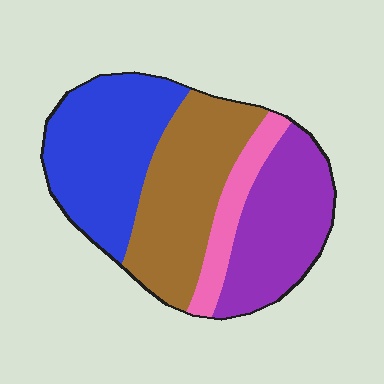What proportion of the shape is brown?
Brown covers 31% of the shape.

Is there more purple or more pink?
Purple.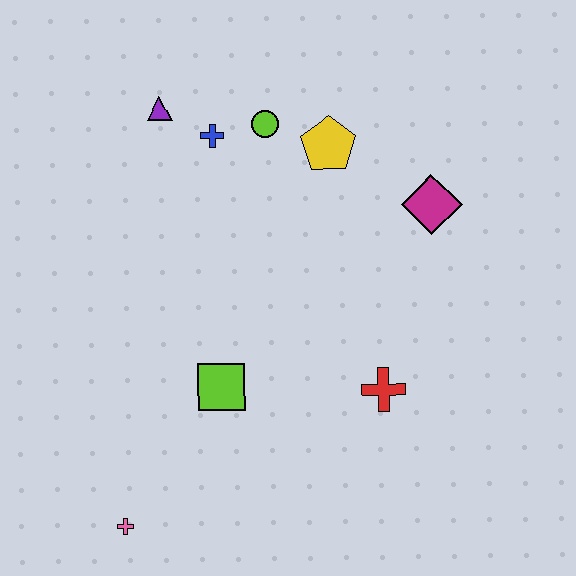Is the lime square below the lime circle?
Yes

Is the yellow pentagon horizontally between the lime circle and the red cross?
Yes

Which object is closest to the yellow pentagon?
The lime circle is closest to the yellow pentagon.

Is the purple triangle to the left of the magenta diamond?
Yes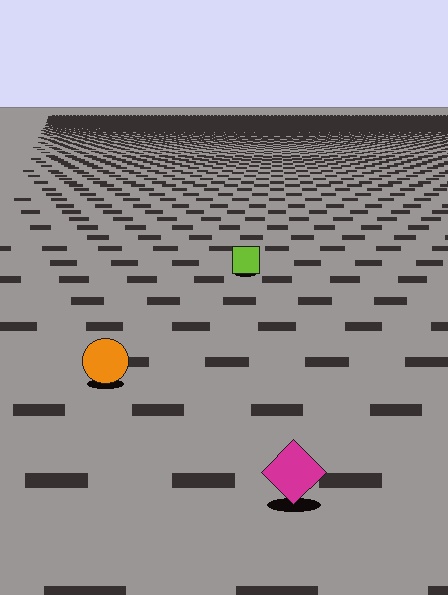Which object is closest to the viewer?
The magenta diamond is closest. The texture marks near it are larger and more spread out.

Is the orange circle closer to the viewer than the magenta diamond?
No. The magenta diamond is closer — you can tell from the texture gradient: the ground texture is coarser near it.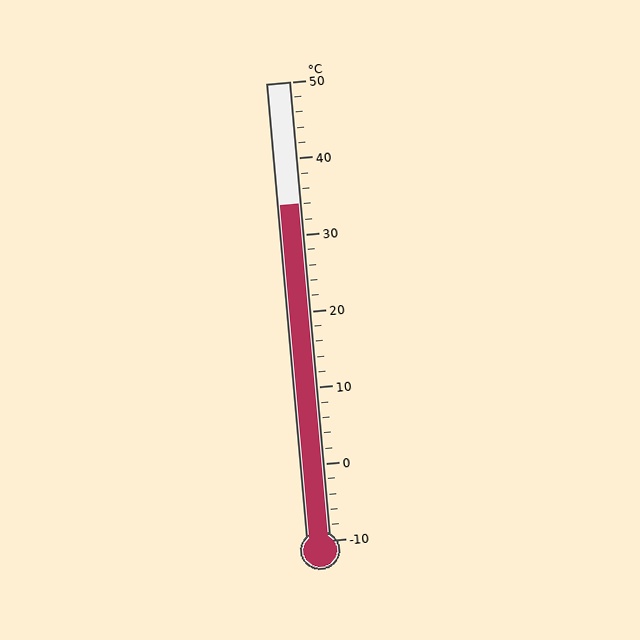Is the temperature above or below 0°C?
The temperature is above 0°C.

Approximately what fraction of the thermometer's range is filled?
The thermometer is filled to approximately 75% of its range.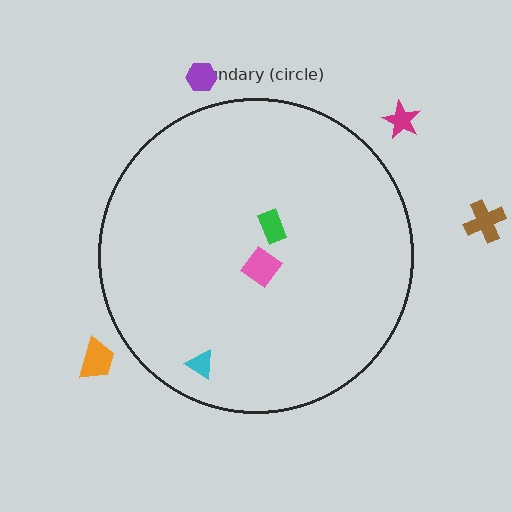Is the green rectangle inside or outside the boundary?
Inside.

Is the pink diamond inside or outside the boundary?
Inside.